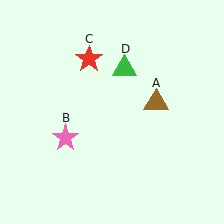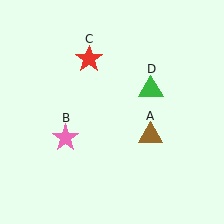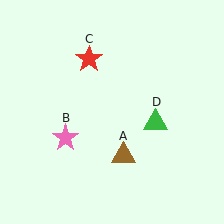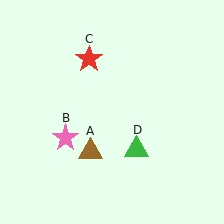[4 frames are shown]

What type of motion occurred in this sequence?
The brown triangle (object A), green triangle (object D) rotated clockwise around the center of the scene.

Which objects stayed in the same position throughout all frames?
Pink star (object B) and red star (object C) remained stationary.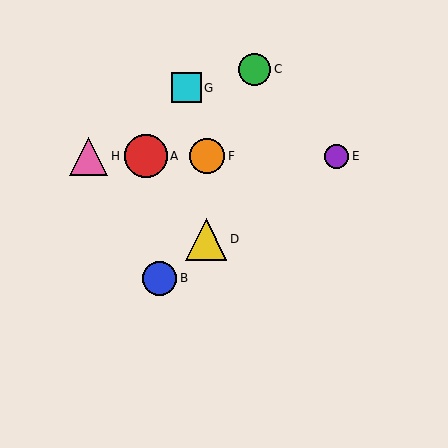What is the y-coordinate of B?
Object B is at y≈278.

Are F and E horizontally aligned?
Yes, both are at y≈156.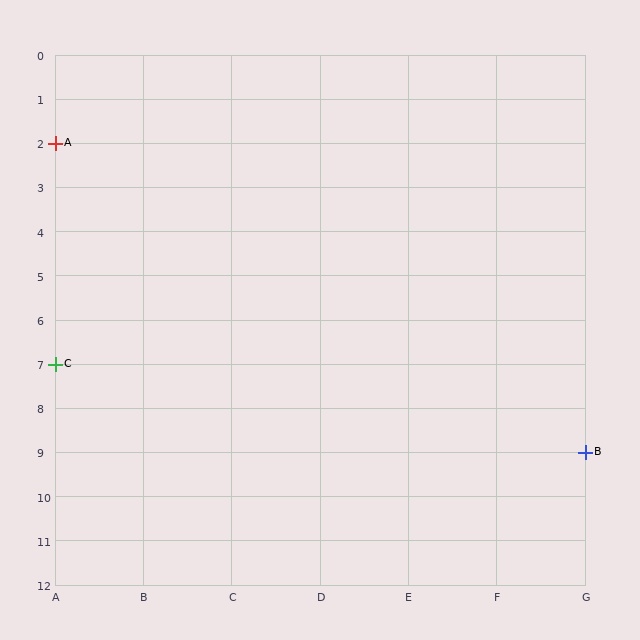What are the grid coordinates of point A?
Point A is at grid coordinates (A, 2).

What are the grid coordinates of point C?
Point C is at grid coordinates (A, 7).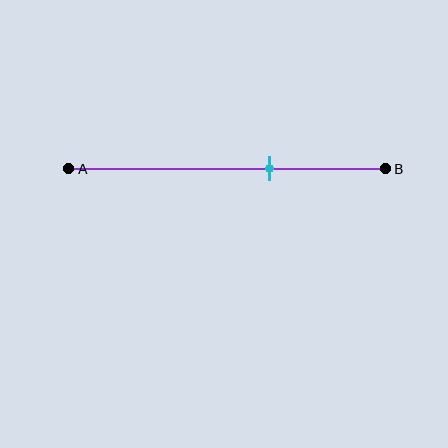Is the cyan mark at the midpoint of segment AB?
No, the mark is at about 65% from A, not at the 50% midpoint.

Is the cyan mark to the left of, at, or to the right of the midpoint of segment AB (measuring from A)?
The cyan mark is to the right of the midpoint of segment AB.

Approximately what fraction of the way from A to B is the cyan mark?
The cyan mark is approximately 65% of the way from A to B.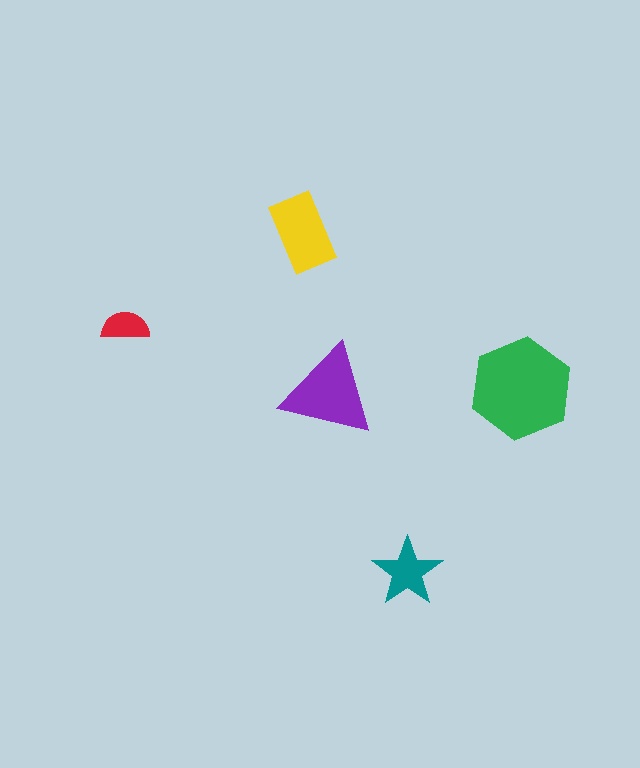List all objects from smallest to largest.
The red semicircle, the teal star, the yellow rectangle, the purple triangle, the green hexagon.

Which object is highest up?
The yellow rectangle is topmost.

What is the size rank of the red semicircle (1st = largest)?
5th.